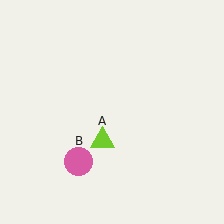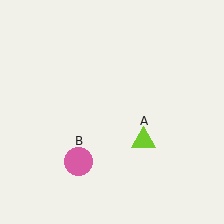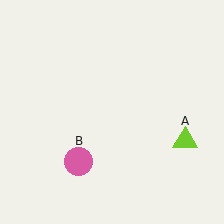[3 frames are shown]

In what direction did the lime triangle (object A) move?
The lime triangle (object A) moved right.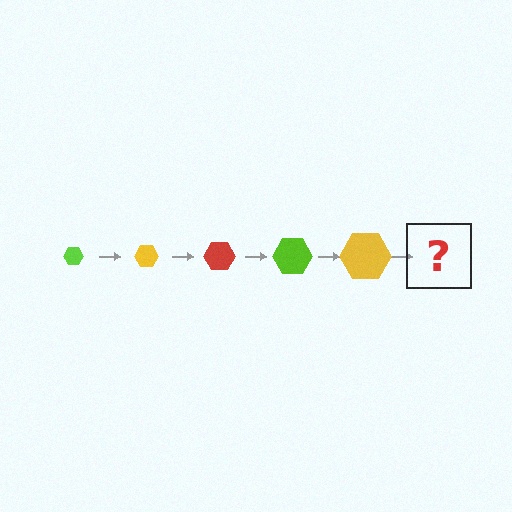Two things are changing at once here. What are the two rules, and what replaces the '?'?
The two rules are that the hexagon grows larger each step and the color cycles through lime, yellow, and red. The '?' should be a red hexagon, larger than the previous one.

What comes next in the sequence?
The next element should be a red hexagon, larger than the previous one.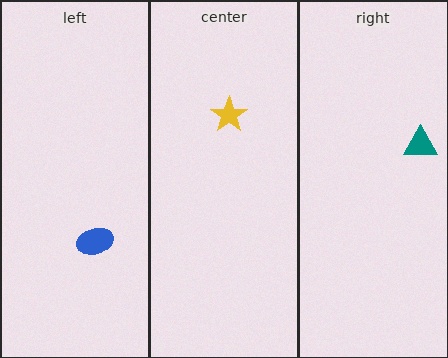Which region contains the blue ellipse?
The left region.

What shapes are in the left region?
The blue ellipse.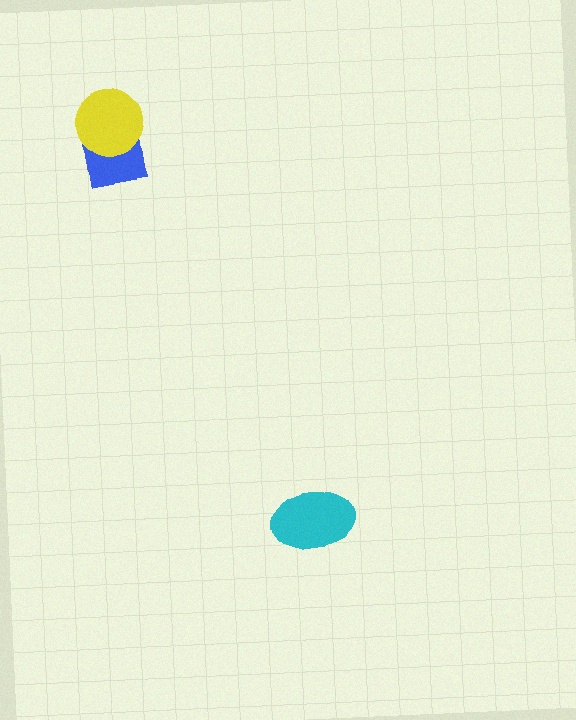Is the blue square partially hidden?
Yes, it is partially covered by another shape.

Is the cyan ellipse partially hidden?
No, no other shape covers it.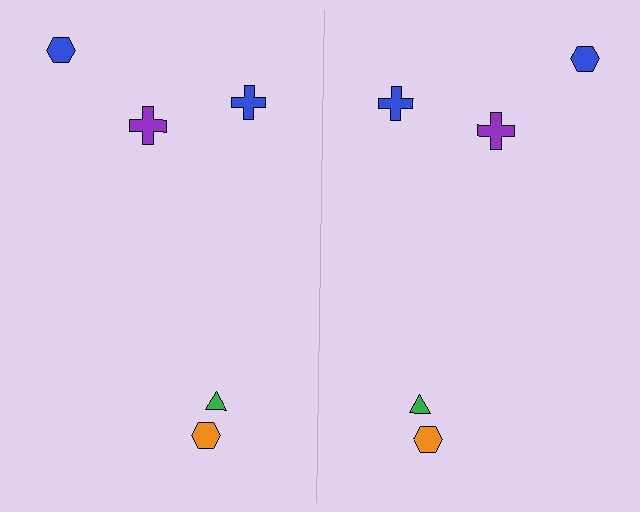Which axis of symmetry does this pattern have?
The pattern has a vertical axis of symmetry running through the center of the image.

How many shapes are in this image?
There are 10 shapes in this image.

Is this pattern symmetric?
Yes, this pattern has bilateral (reflection) symmetry.